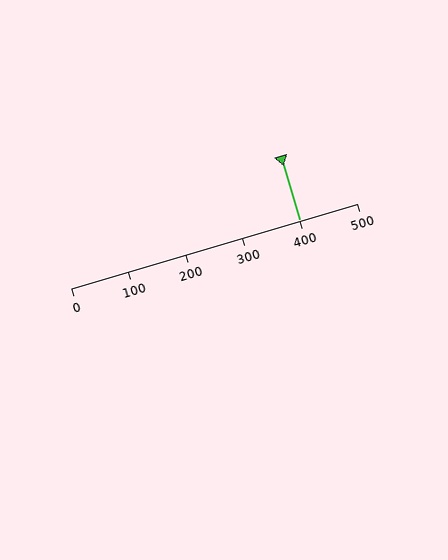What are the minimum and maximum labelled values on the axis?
The axis runs from 0 to 500.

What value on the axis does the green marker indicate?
The marker indicates approximately 400.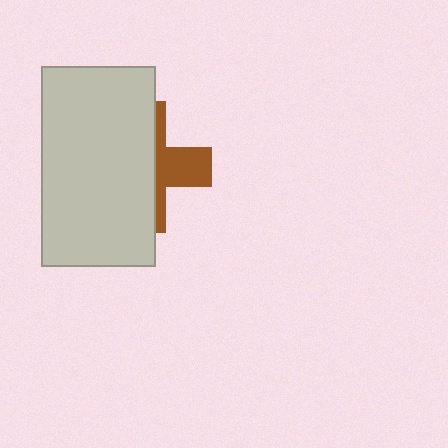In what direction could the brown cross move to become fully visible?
The brown cross could move right. That would shift it out from behind the light gray rectangle entirely.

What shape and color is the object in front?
The object in front is a light gray rectangle.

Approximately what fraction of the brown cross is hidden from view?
Roughly 65% of the brown cross is hidden behind the light gray rectangle.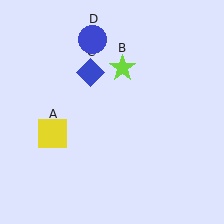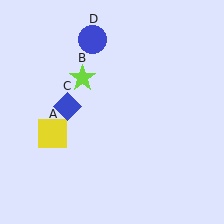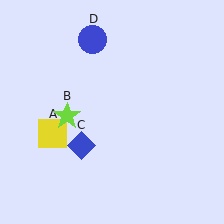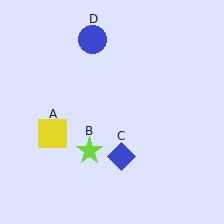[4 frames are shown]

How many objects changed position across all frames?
2 objects changed position: lime star (object B), blue diamond (object C).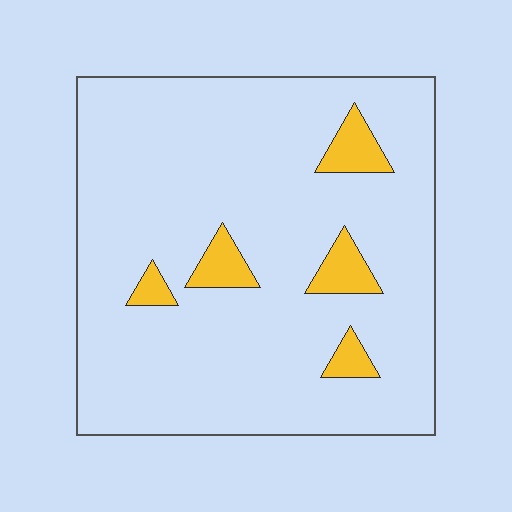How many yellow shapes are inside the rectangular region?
5.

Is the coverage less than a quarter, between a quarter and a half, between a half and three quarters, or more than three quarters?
Less than a quarter.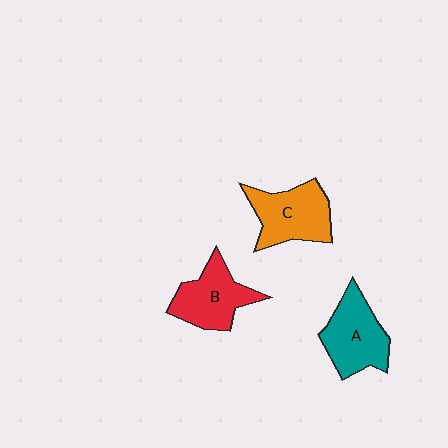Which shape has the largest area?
Shape C (orange).